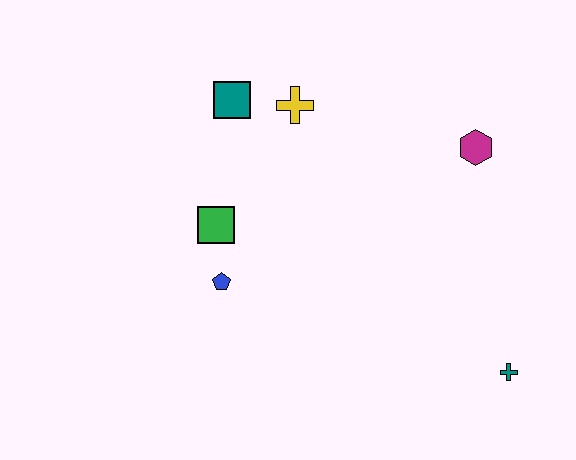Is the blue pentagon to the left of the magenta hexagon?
Yes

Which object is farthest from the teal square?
The teal cross is farthest from the teal square.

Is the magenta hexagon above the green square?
Yes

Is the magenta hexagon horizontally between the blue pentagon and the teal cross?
Yes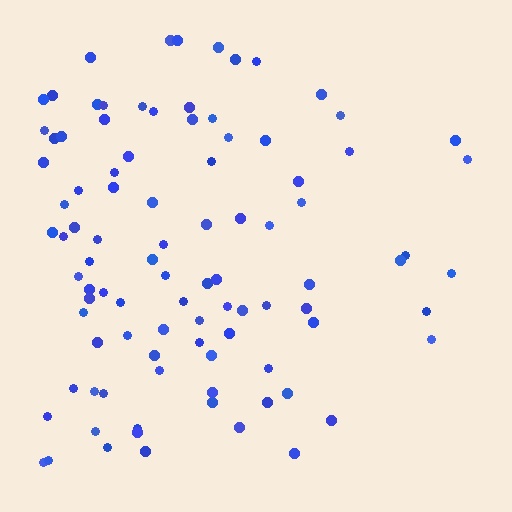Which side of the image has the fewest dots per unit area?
The right.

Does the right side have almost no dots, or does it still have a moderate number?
Still a moderate number, just noticeably fewer than the left.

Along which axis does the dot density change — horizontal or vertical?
Horizontal.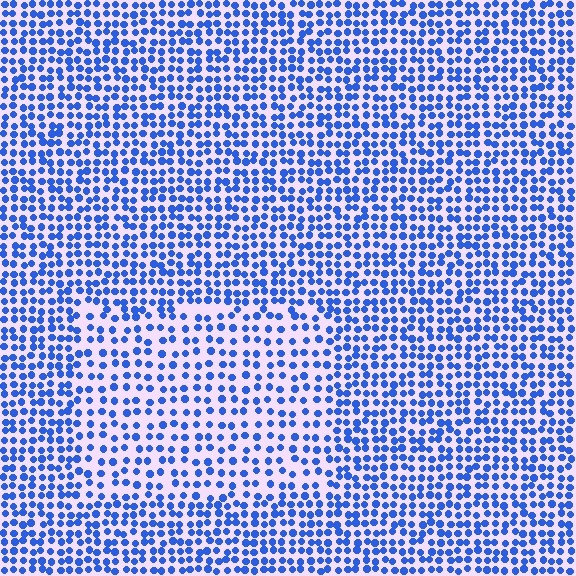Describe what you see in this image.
The image contains small blue elements arranged at two different densities. A rectangle-shaped region is visible where the elements are less densely packed than the surrounding area.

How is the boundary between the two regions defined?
The boundary is defined by a change in element density (approximately 1.7x ratio). All elements are the same color, size, and shape.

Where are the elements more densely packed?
The elements are more densely packed outside the rectangle boundary.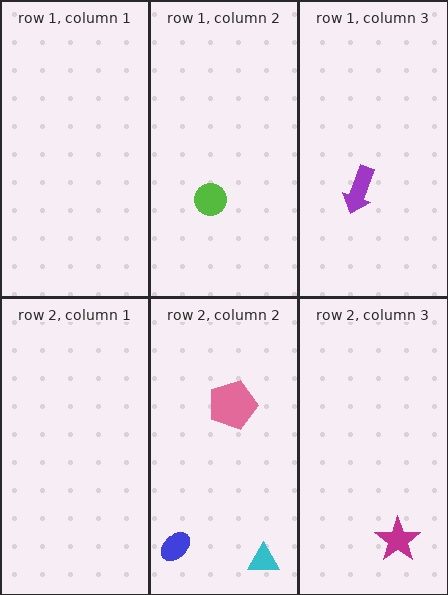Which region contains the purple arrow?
The row 1, column 3 region.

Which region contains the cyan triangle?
The row 2, column 2 region.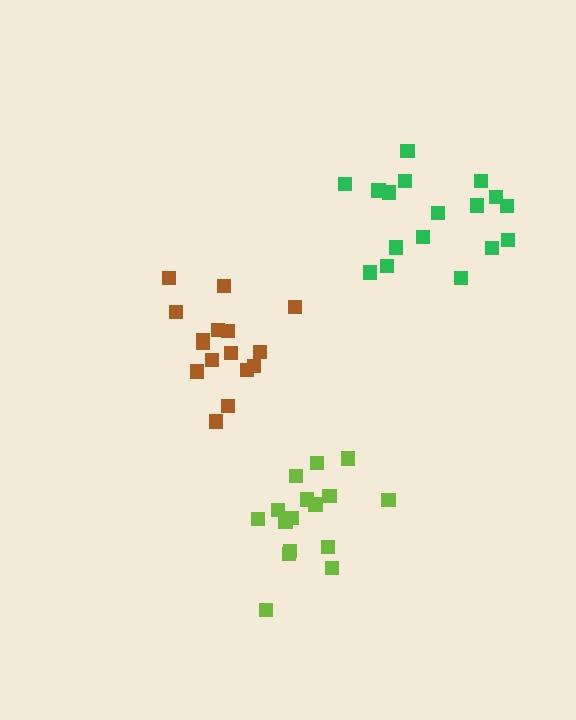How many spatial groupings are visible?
There are 3 spatial groupings.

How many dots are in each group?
Group 1: 16 dots, Group 2: 16 dots, Group 3: 17 dots (49 total).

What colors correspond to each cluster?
The clusters are colored: lime, brown, green.